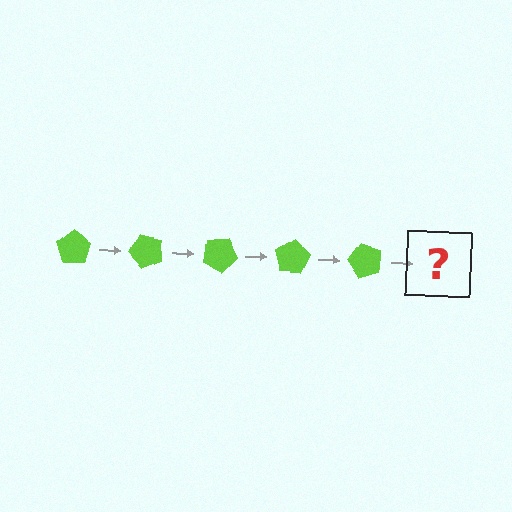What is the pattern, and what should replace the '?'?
The pattern is that the pentagon rotates 50 degrees each step. The '?' should be a lime pentagon rotated 250 degrees.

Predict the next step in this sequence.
The next step is a lime pentagon rotated 250 degrees.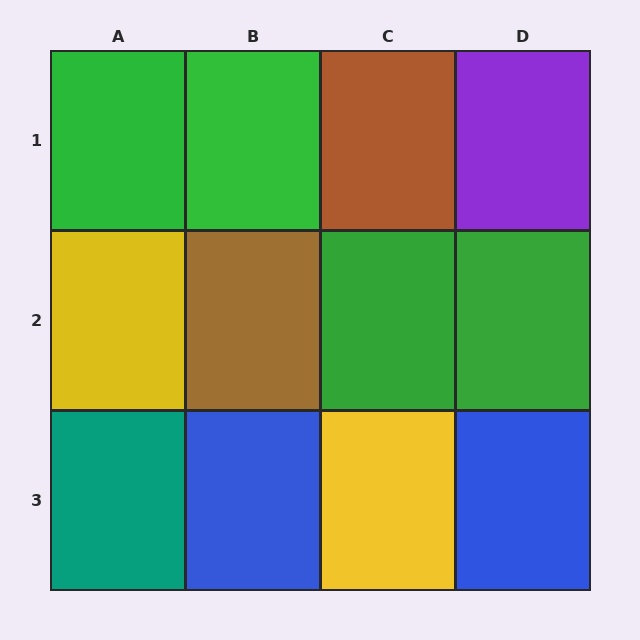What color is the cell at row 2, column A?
Yellow.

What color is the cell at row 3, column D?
Blue.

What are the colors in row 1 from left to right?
Green, green, brown, purple.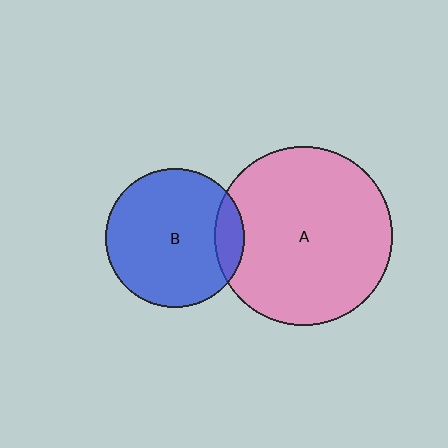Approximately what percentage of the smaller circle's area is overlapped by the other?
Approximately 10%.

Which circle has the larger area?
Circle A (pink).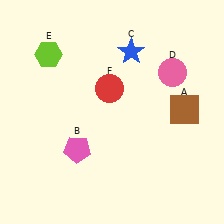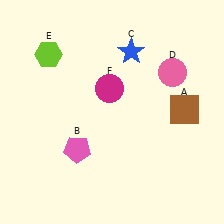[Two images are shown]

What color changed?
The circle (F) changed from red in Image 1 to magenta in Image 2.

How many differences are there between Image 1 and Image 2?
There is 1 difference between the two images.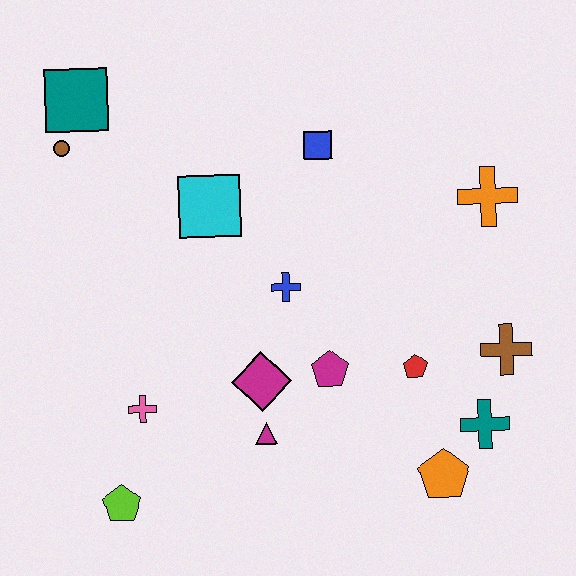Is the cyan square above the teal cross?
Yes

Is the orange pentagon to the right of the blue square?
Yes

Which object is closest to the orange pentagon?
The teal cross is closest to the orange pentagon.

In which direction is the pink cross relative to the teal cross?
The pink cross is to the left of the teal cross.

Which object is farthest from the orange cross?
The lime pentagon is farthest from the orange cross.